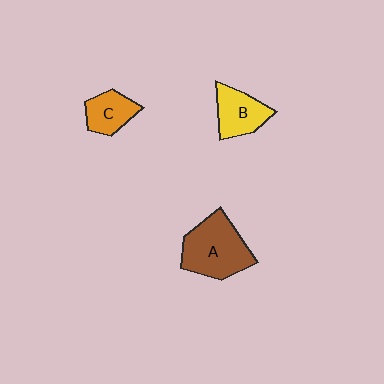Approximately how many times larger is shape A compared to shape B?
Approximately 1.6 times.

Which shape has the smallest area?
Shape C (orange).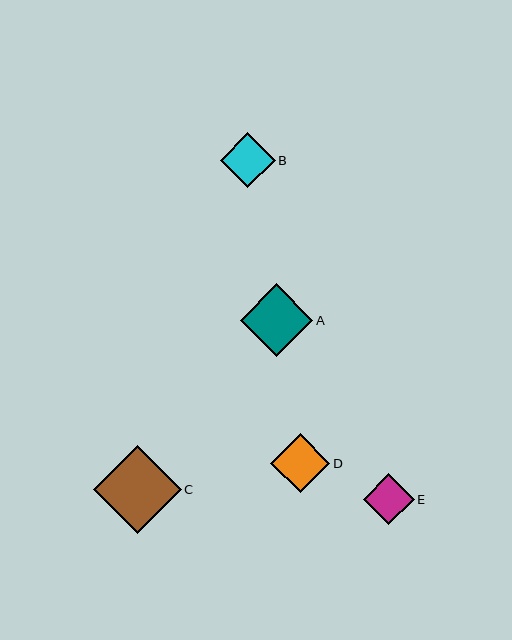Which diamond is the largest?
Diamond C is the largest with a size of approximately 87 pixels.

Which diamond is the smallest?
Diamond E is the smallest with a size of approximately 51 pixels.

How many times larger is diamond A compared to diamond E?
Diamond A is approximately 1.4 times the size of diamond E.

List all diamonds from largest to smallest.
From largest to smallest: C, A, D, B, E.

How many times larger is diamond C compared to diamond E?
Diamond C is approximately 1.7 times the size of diamond E.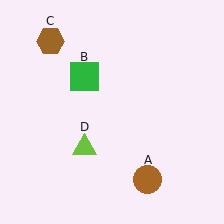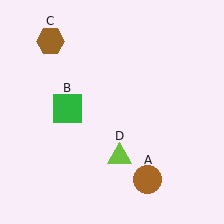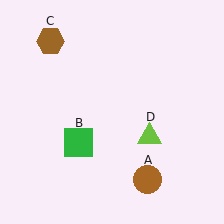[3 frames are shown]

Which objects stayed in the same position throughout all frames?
Brown circle (object A) and brown hexagon (object C) remained stationary.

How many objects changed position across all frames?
2 objects changed position: green square (object B), lime triangle (object D).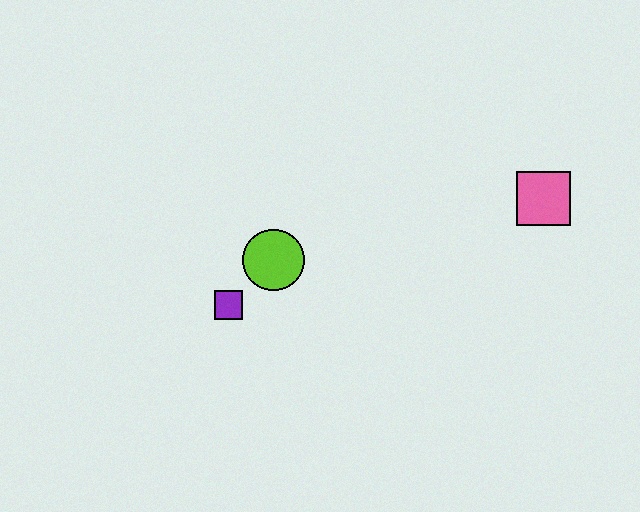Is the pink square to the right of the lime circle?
Yes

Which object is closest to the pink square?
The lime circle is closest to the pink square.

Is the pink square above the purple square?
Yes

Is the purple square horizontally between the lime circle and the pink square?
No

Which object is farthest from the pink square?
The purple square is farthest from the pink square.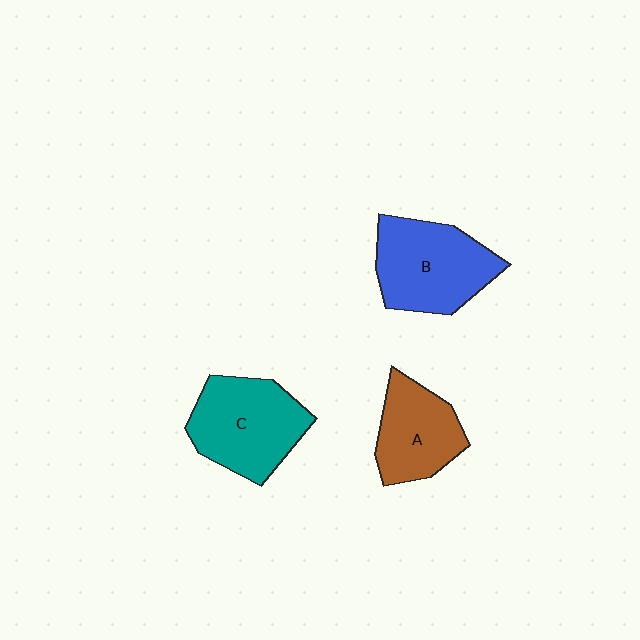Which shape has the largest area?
Shape B (blue).